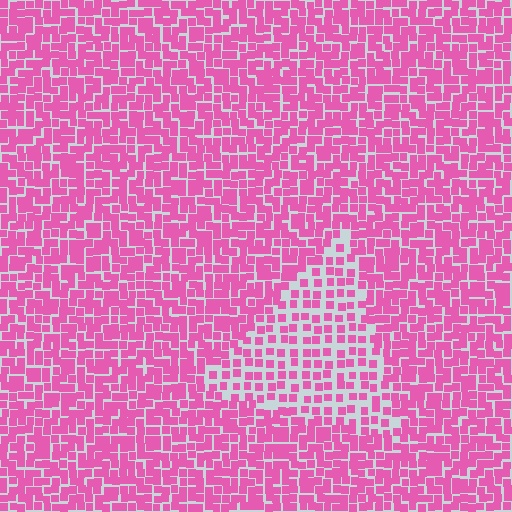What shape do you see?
I see a triangle.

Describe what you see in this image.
The image contains small pink elements arranged at two different densities. A triangle-shaped region is visible where the elements are less densely packed than the surrounding area.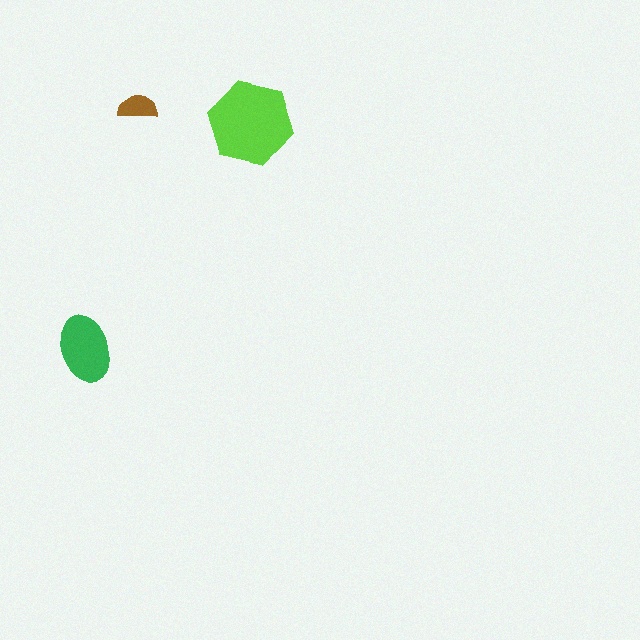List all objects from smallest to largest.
The brown semicircle, the green ellipse, the lime hexagon.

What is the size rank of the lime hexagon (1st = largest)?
1st.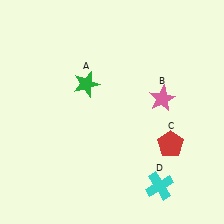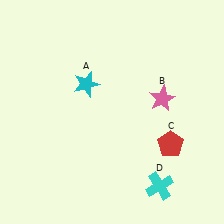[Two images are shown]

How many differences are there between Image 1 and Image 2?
There is 1 difference between the two images.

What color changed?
The star (A) changed from green in Image 1 to cyan in Image 2.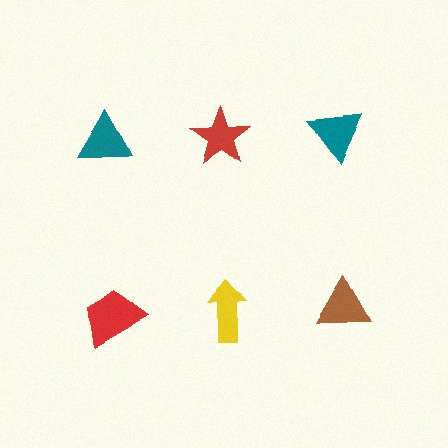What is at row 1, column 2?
A red star.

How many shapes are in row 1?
3 shapes.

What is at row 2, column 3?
A brown triangle.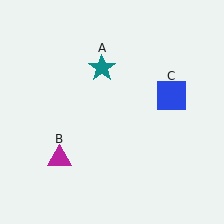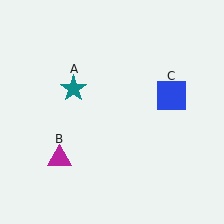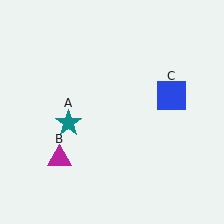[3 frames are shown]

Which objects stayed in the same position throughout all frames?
Magenta triangle (object B) and blue square (object C) remained stationary.